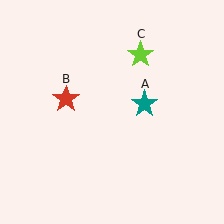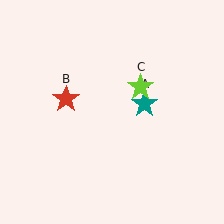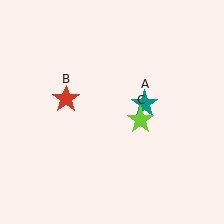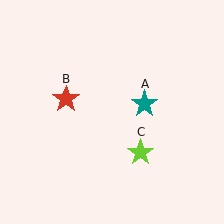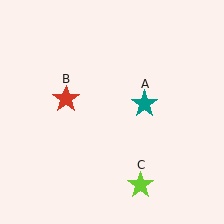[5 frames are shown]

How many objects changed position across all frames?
1 object changed position: lime star (object C).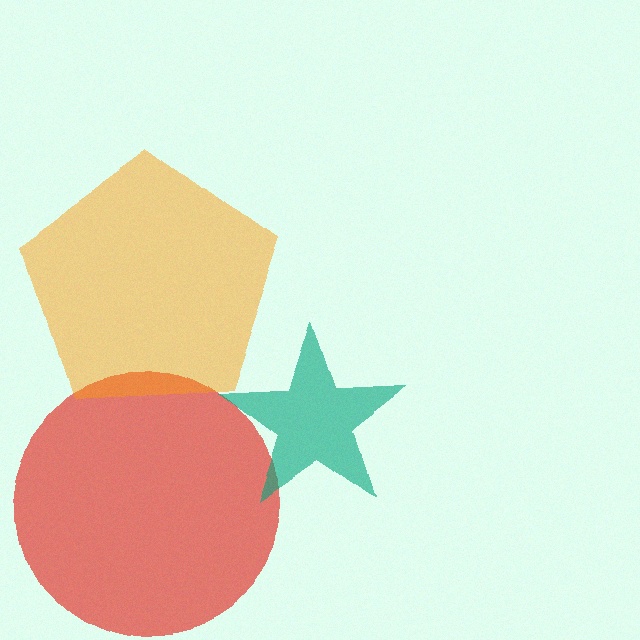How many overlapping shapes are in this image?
There are 3 overlapping shapes in the image.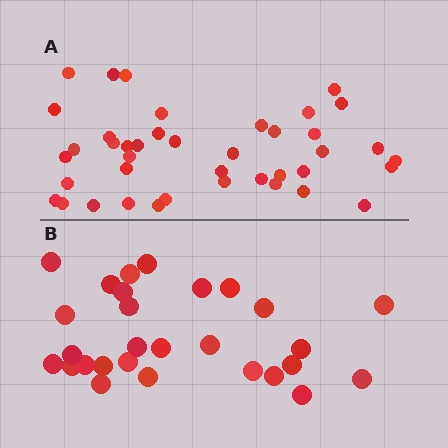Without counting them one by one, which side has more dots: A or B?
Region A (the top region) has more dots.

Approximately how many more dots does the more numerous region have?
Region A has approximately 15 more dots than region B.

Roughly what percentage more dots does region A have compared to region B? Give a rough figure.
About 45% more.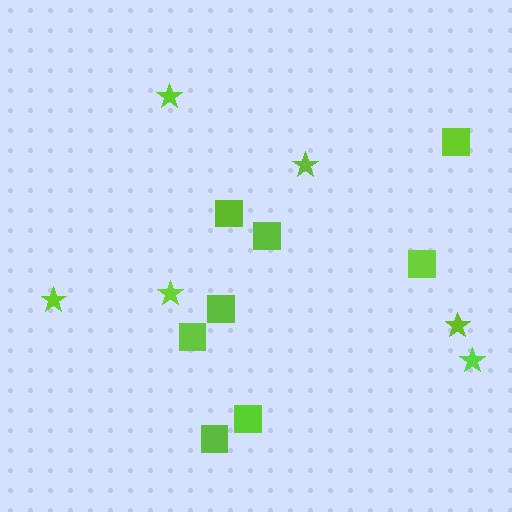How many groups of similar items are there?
There are 2 groups: one group of stars (6) and one group of squares (8).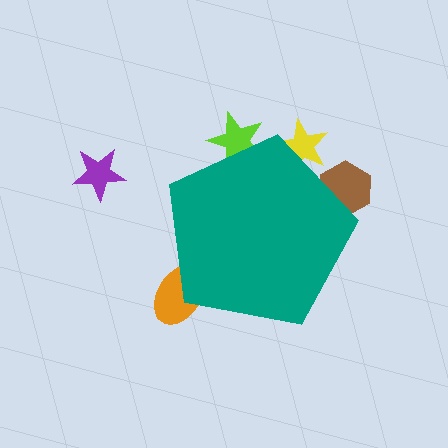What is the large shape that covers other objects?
A teal pentagon.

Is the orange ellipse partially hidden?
Yes, the orange ellipse is partially hidden behind the teal pentagon.